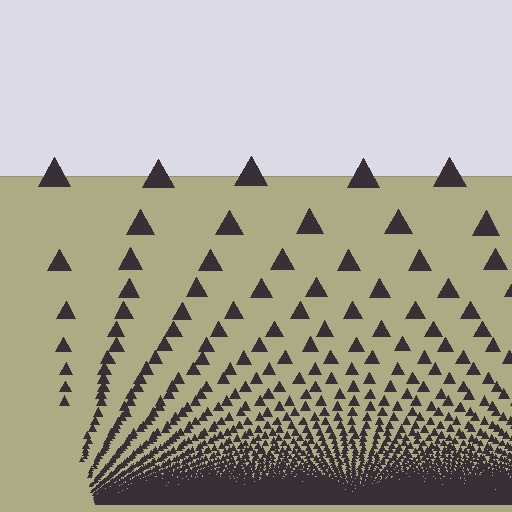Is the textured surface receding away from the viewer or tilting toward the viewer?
The surface appears to tilt toward the viewer. Texture elements get larger and sparser toward the top.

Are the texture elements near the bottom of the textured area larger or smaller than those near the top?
Smaller. The gradient is inverted — elements near the bottom are smaller and denser.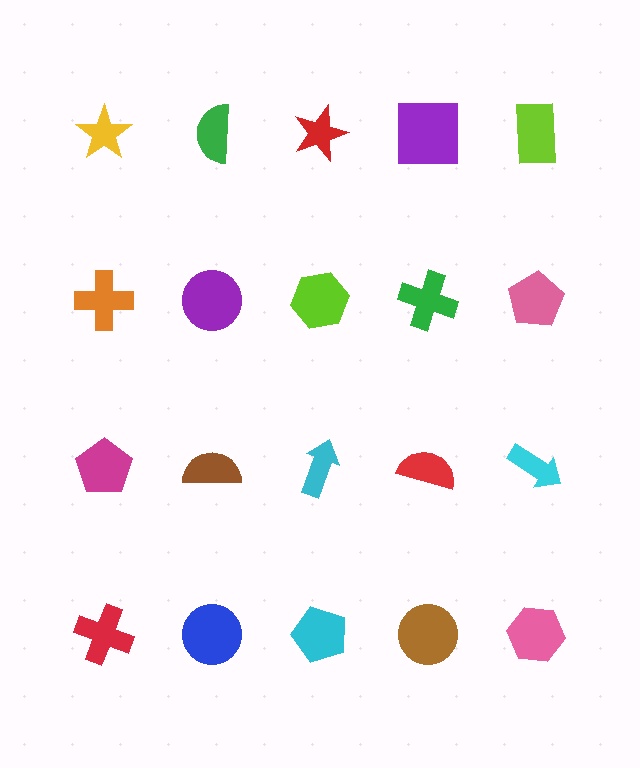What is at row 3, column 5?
A cyan arrow.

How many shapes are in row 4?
5 shapes.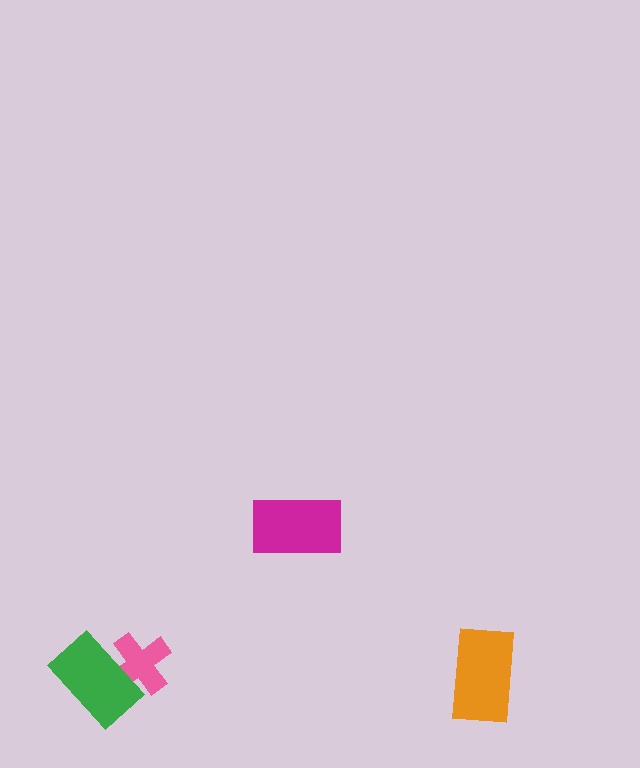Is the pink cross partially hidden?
Yes, it is partially covered by another shape.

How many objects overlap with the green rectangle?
1 object overlaps with the green rectangle.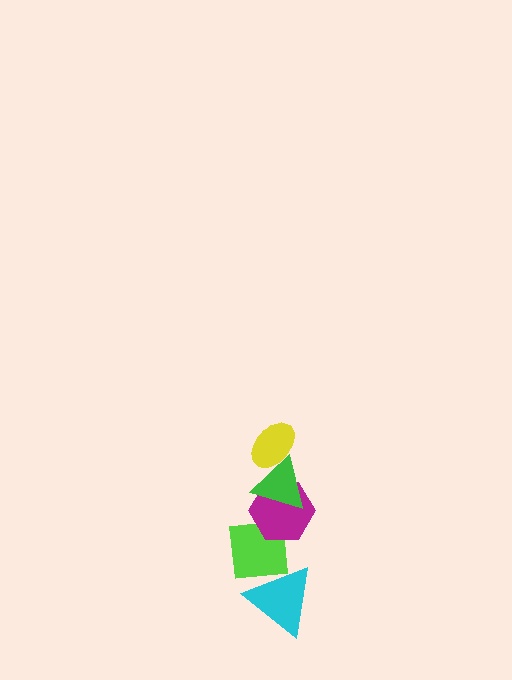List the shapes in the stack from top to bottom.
From top to bottom: the yellow ellipse, the green triangle, the magenta hexagon, the lime square, the cyan triangle.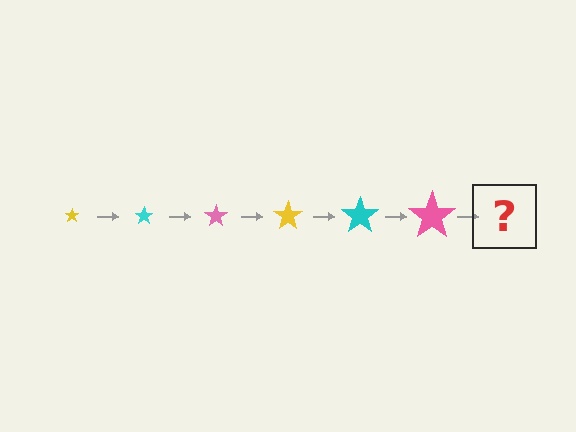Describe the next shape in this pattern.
It should be a yellow star, larger than the previous one.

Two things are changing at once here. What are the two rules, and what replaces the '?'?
The two rules are that the star grows larger each step and the color cycles through yellow, cyan, and pink. The '?' should be a yellow star, larger than the previous one.